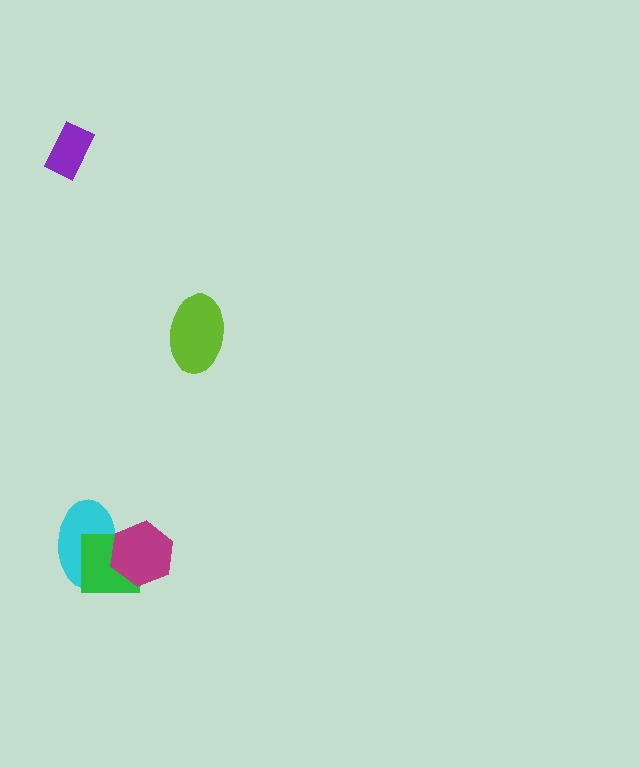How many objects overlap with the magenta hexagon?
2 objects overlap with the magenta hexagon.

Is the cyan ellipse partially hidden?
Yes, it is partially covered by another shape.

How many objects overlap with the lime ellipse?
0 objects overlap with the lime ellipse.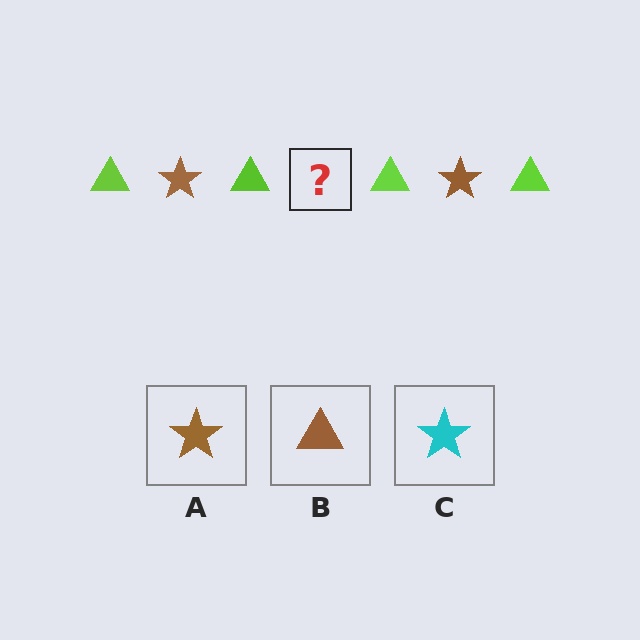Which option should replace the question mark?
Option A.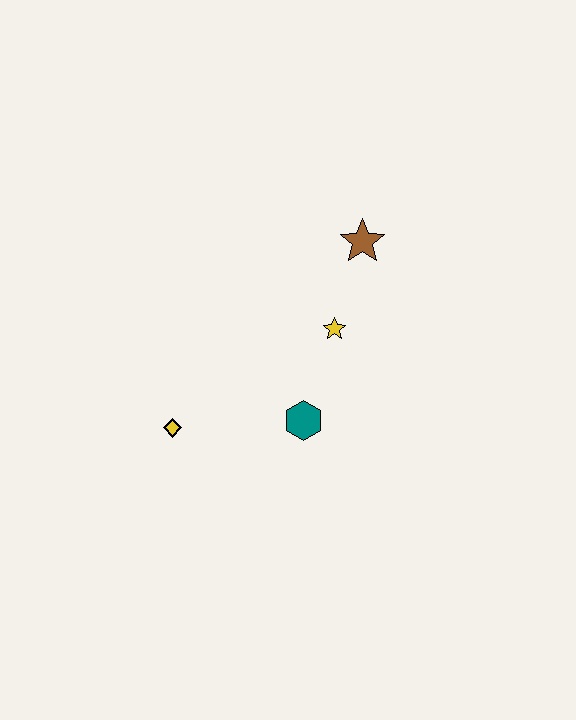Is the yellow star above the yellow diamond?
Yes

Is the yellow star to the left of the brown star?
Yes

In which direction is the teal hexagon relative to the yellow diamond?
The teal hexagon is to the right of the yellow diamond.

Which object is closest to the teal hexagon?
The yellow star is closest to the teal hexagon.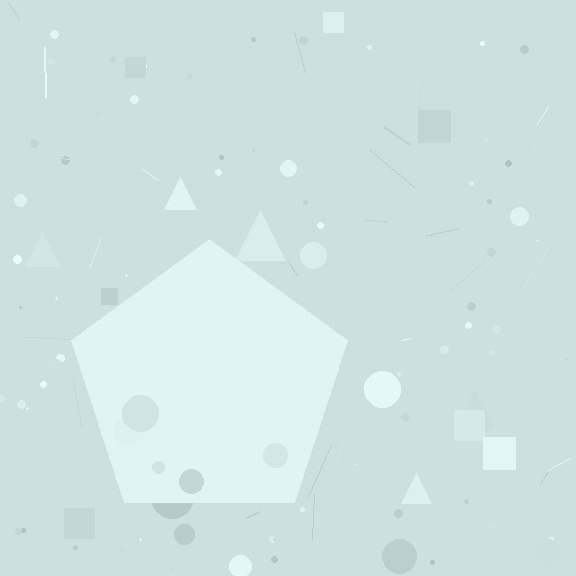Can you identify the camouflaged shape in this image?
The camouflaged shape is a pentagon.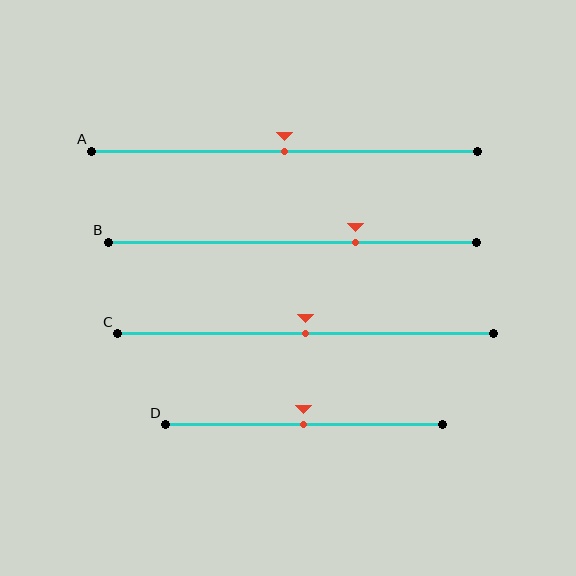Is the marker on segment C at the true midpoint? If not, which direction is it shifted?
Yes, the marker on segment C is at the true midpoint.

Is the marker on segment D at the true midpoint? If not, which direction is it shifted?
Yes, the marker on segment D is at the true midpoint.